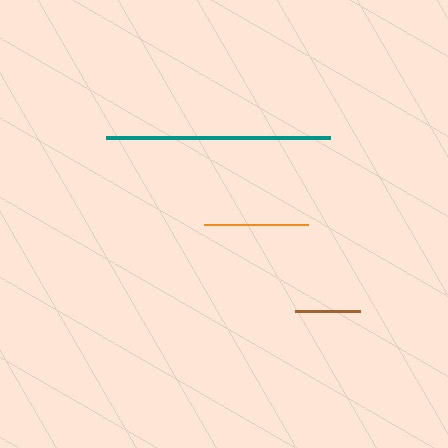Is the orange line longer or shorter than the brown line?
The orange line is longer than the brown line.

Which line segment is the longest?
The teal line is the longest at approximately 224 pixels.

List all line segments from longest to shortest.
From longest to shortest: teal, orange, brown.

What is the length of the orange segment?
The orange segment is approximately 104 pixels long.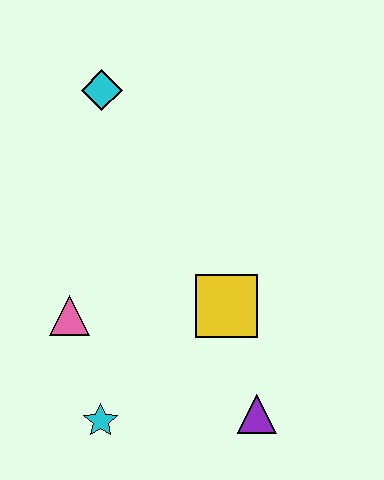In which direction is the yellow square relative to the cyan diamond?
The yellow square is below the cyan diamond.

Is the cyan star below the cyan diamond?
Yes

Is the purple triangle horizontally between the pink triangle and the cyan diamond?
No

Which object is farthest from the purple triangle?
The cyan diamond is farthest from the purple triangle.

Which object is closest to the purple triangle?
The yellow square is closest to the purple triangle.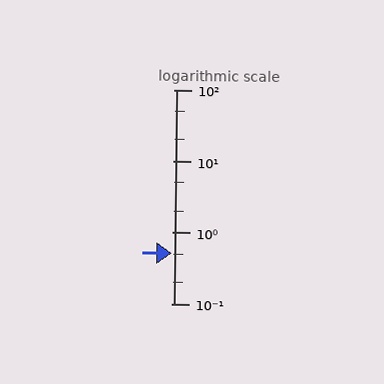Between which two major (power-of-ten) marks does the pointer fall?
The pointer is between 0.1 and 1.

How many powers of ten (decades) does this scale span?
The scale spans 3 decades, from 0.1 to 100.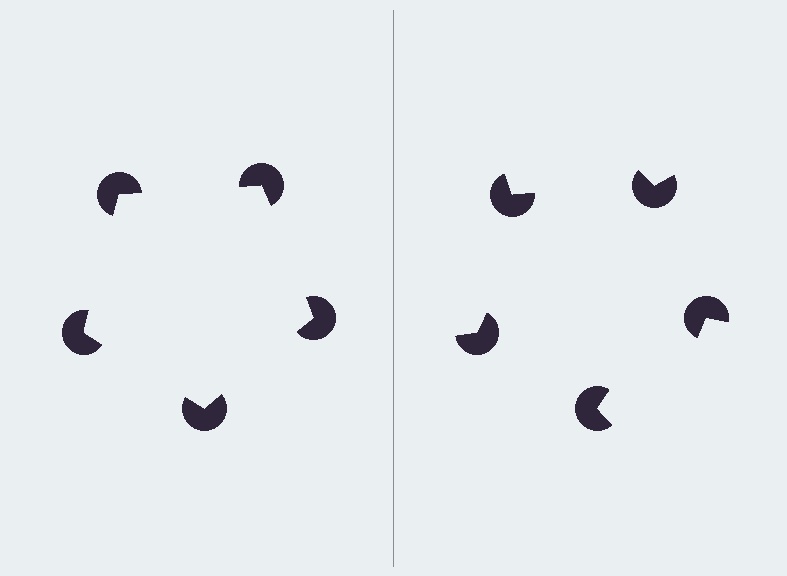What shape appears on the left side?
An illusory pentagon.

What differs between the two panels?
The pac-man discs are positioned identically on both sides; only the wedge orientations differ. On the left they align to a pentagon; on the right they are misaligned.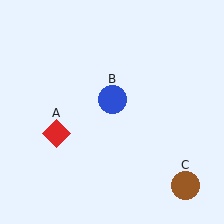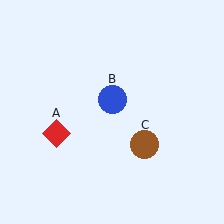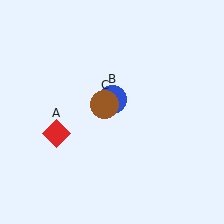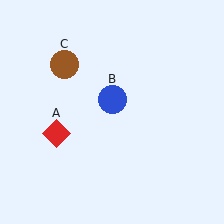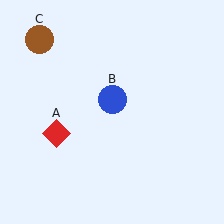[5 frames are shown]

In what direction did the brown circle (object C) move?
The brown circle (object C) moved up and to the left.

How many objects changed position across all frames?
1 object changed position: brown circle (object C).